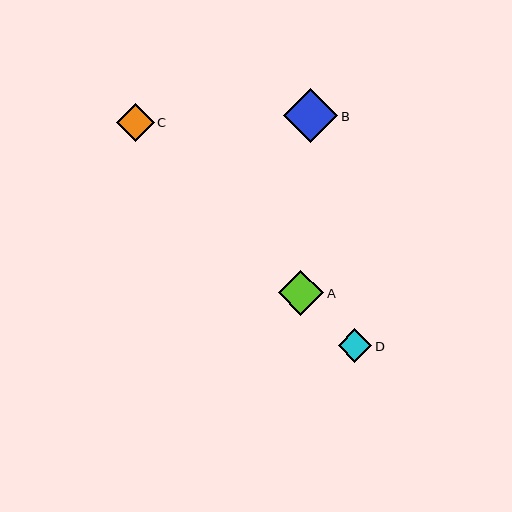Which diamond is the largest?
Diamond B is the largest with a size of approximately 54 pixels.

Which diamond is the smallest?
Diamond D is the smallest with a size of approximately 33 pixels.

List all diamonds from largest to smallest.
From largest to smallest: B, A, C, D.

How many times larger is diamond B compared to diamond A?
Diamond B is approximately 1.2 times the size of diamond A.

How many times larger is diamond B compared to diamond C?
Diamond B is approximately 1.4 times the size of diamond C.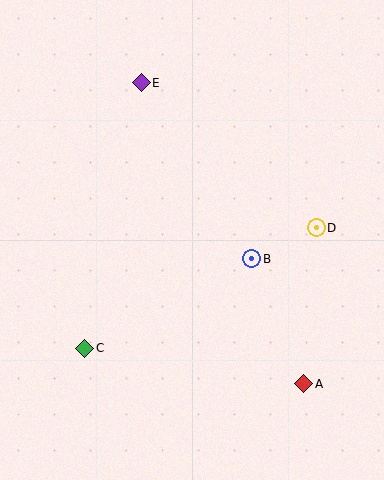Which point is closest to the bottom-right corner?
Point A is closest to the bottom-right corner.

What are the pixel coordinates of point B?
Point B is at (252, 259).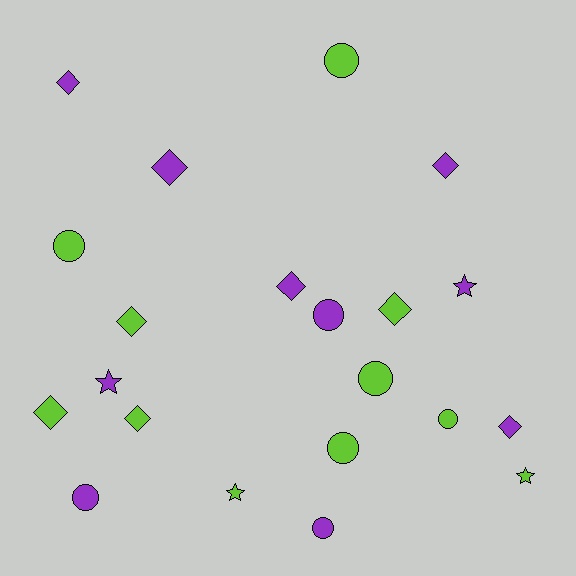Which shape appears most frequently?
Diamond, with 9 objects.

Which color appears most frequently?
Lime, with 11 objects.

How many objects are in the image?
There are 21 objects.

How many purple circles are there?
There are 3 purple circles.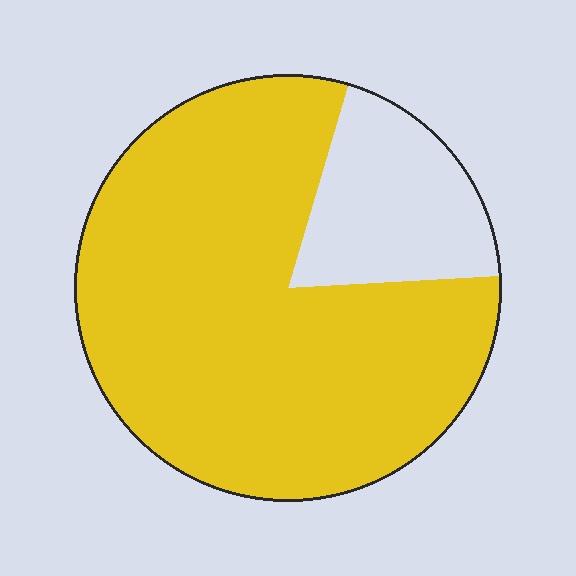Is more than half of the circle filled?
Yes.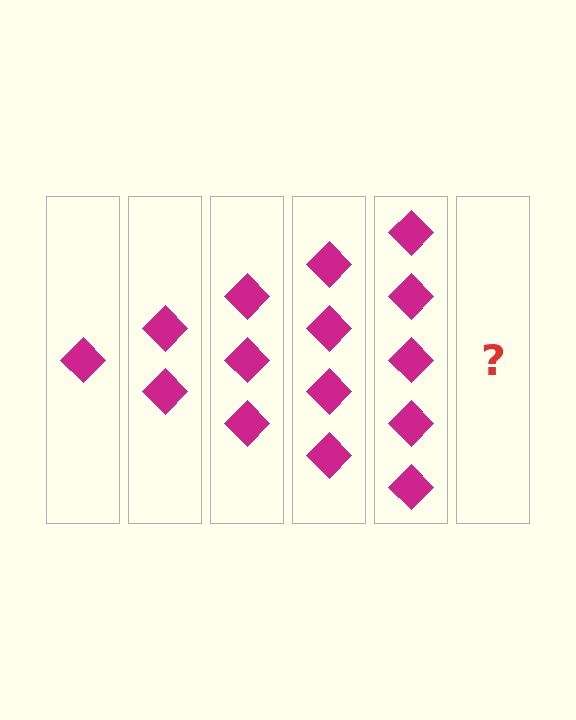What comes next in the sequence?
The next element should be 6 diamonds.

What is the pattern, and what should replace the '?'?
The pattern is that each step adds one more diamond. The '?' should be 6 diamonds.